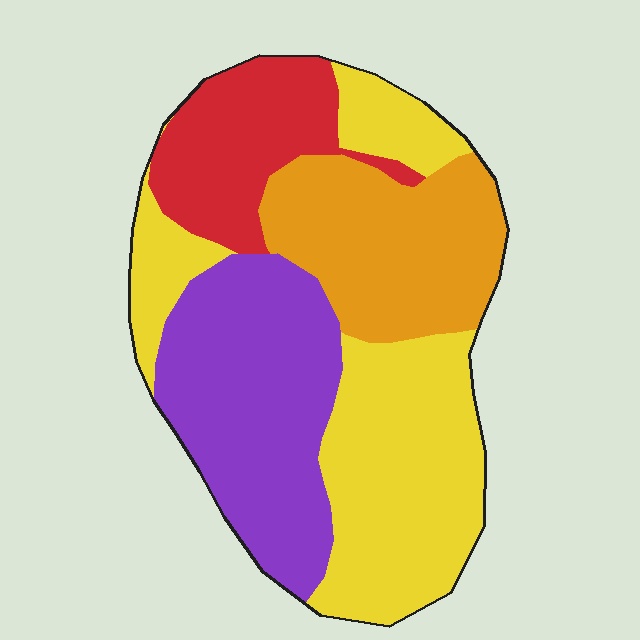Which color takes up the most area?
Yellow, at roughly 35%.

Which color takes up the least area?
Red, at roughly 15%.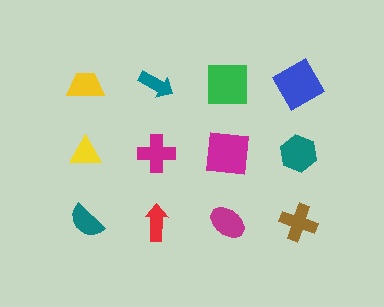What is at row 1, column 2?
A teal arrow.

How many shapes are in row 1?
4 shapes.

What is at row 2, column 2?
A magenta cross.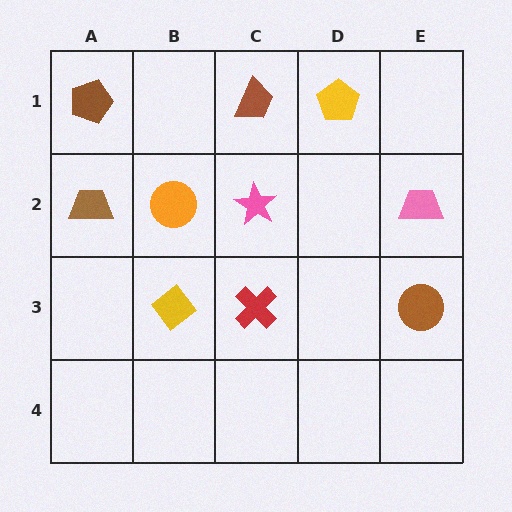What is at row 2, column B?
An orange circle.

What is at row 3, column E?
A brown circle.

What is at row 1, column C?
A brown trapezoid.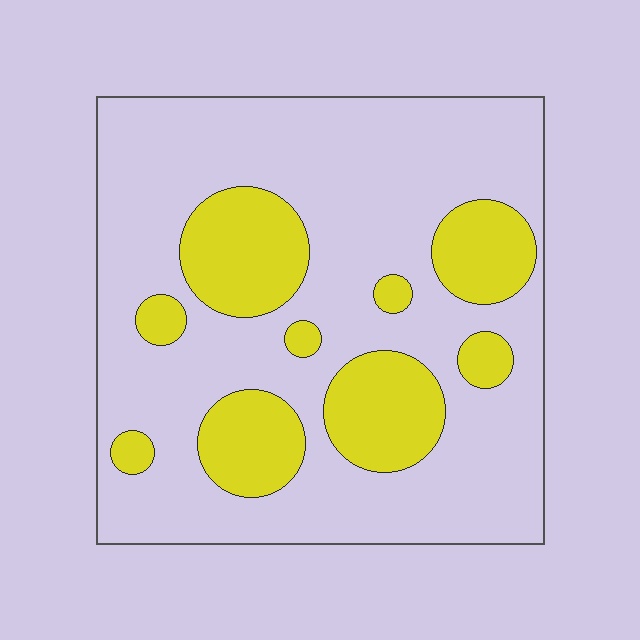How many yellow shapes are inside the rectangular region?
9.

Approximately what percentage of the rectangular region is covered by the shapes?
Approximately 25%.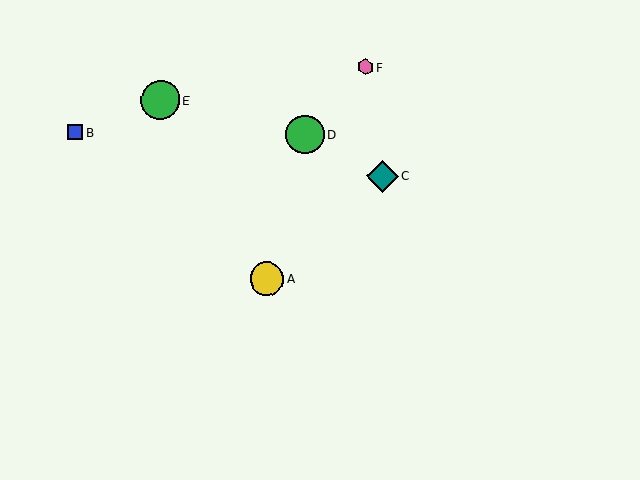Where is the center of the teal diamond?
The center of the teal diamond is at (382, 176).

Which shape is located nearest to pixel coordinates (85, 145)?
The blue square (labeled B) at (75, 132) is nearest to that location.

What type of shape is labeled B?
Shape B is a blue square.